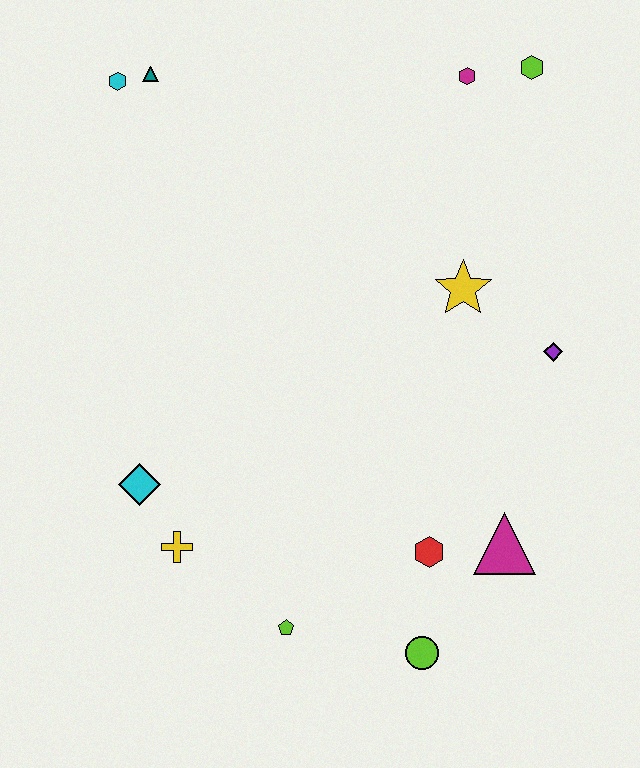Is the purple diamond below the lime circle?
No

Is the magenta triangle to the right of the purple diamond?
No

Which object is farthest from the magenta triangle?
The cyan hexagon is farthest from the magenta triangle.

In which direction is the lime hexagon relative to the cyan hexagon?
The lime hexagon is to the right of the cyan hexagon.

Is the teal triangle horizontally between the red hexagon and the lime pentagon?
No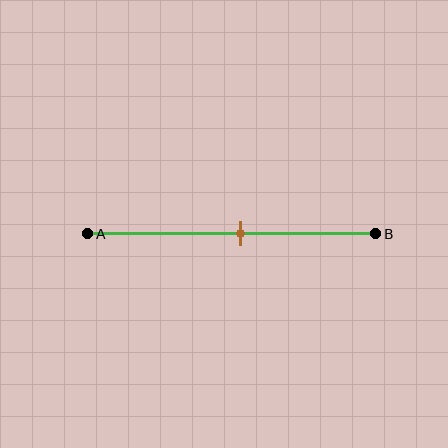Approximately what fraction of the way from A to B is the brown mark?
The brown mark is approximately 55% of the way from A to B.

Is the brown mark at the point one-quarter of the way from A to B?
No, the mark is at about 55% from A, not at the 25% one-quarter point.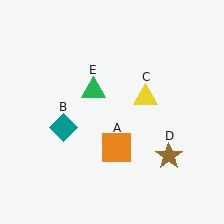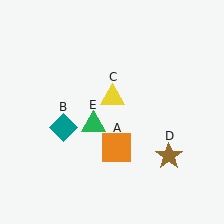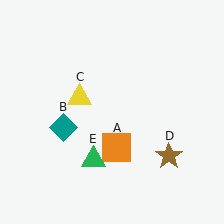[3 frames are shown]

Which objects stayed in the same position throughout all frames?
Orange square (object A) and teal diamond (object B) and brown star (object D) remained stationary.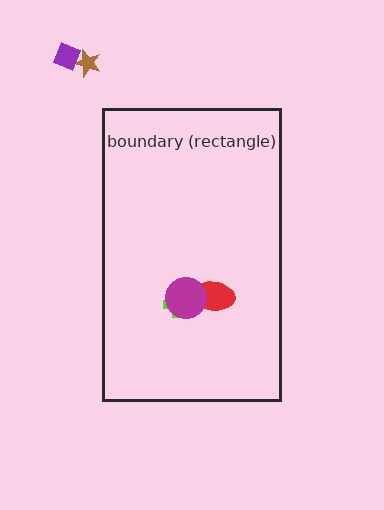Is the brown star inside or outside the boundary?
Outside.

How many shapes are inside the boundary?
3 inside, 2 outside.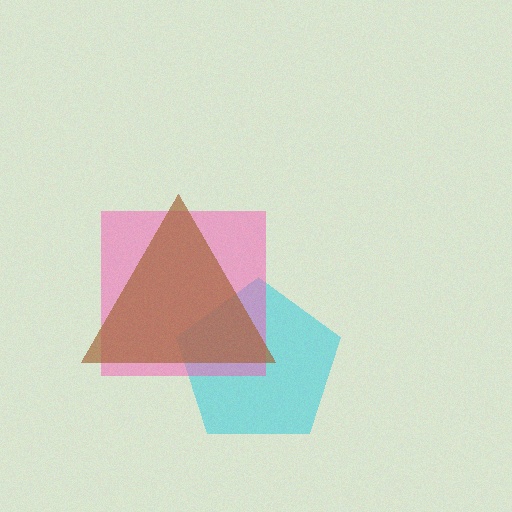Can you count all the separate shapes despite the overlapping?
Yes, there are 3 separate shapes.